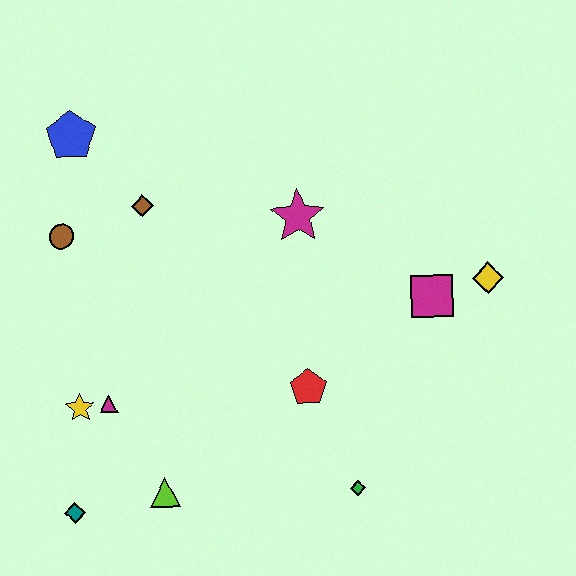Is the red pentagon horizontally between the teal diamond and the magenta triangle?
No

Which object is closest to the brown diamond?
The brown circle is closest to the brown diamond.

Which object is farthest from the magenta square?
The teal diamond is farthest from the magenta square.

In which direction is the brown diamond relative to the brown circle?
The brown diamond is to the right of the brown circle.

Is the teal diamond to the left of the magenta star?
Yes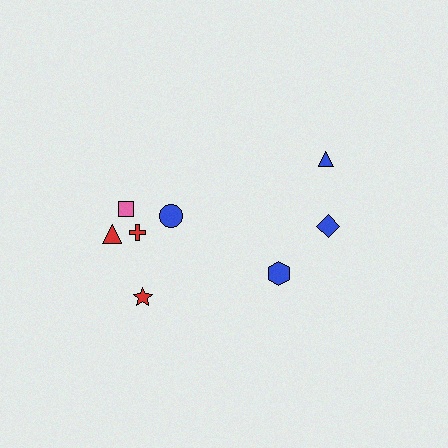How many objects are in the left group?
There are 5 objects.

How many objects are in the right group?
There are 3 objects.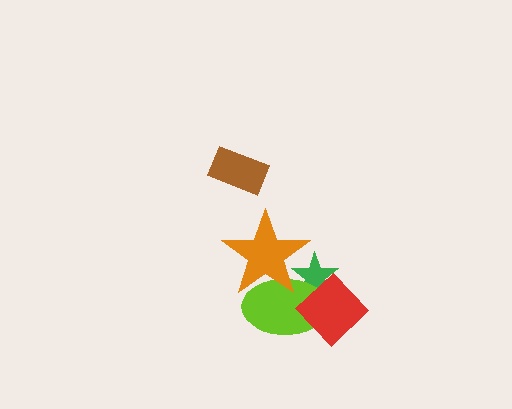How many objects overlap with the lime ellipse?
3 objects overlap with the lime ellipse.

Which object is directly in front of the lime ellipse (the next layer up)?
The orange star is directly in front of the lime ellipse.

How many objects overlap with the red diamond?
2 objects overlap with the red diamond.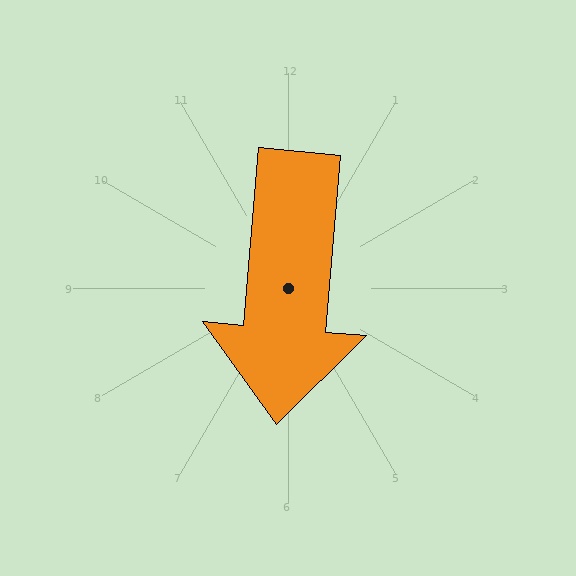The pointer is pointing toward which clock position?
Roughly 6 o'clock.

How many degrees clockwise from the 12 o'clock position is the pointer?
Approximately 185 degrees.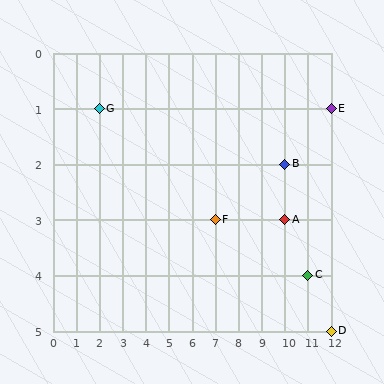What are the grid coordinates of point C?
Point C is at grid coordinates (11, 4).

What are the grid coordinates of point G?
Point G is at grid coordinates (2, 1).